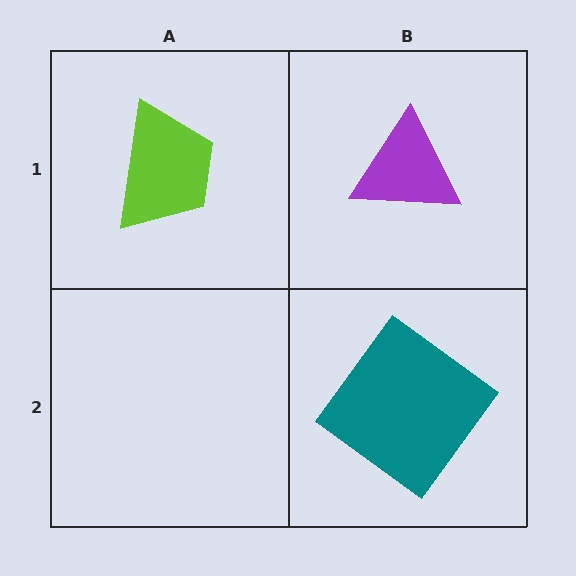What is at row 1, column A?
A lime trapezoid.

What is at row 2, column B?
A teal diamond.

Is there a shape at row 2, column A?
No, that cell is empty.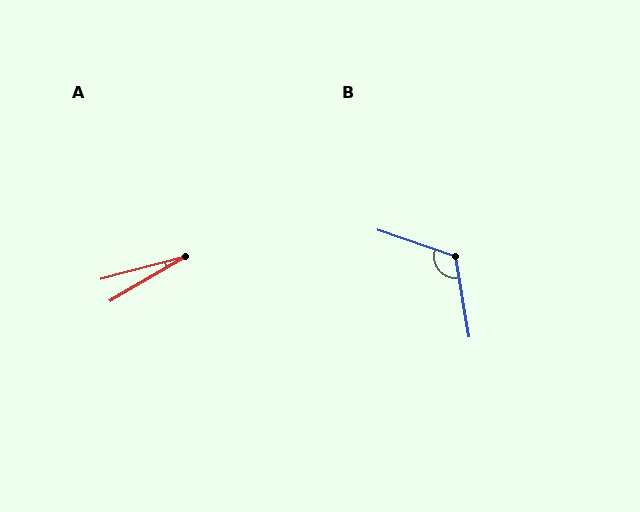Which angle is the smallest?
A, at approximately 16 degrees.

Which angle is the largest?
B, at approximately 118 degrees.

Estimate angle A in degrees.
Approximately 16 degrees.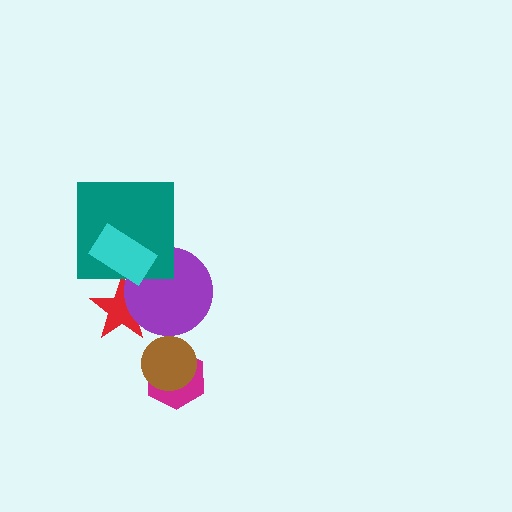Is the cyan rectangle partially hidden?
No, no other shape covers it.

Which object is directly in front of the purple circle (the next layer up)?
The teal square is directly in front of the purple circle.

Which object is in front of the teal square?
The cyan rectangle is in front of the teal square.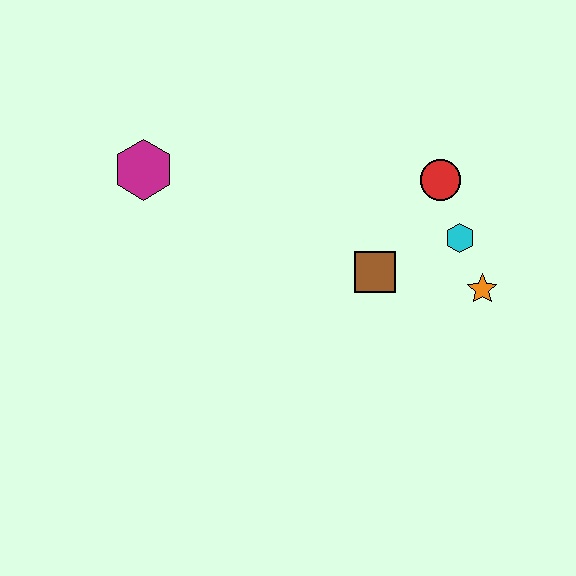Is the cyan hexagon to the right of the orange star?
No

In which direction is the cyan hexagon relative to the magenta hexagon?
The cyan hexagon is to the right of the magenta hexagon.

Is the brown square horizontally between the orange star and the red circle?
No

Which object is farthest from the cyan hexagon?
The magenta hexagon is farthest from the cyan hexagon.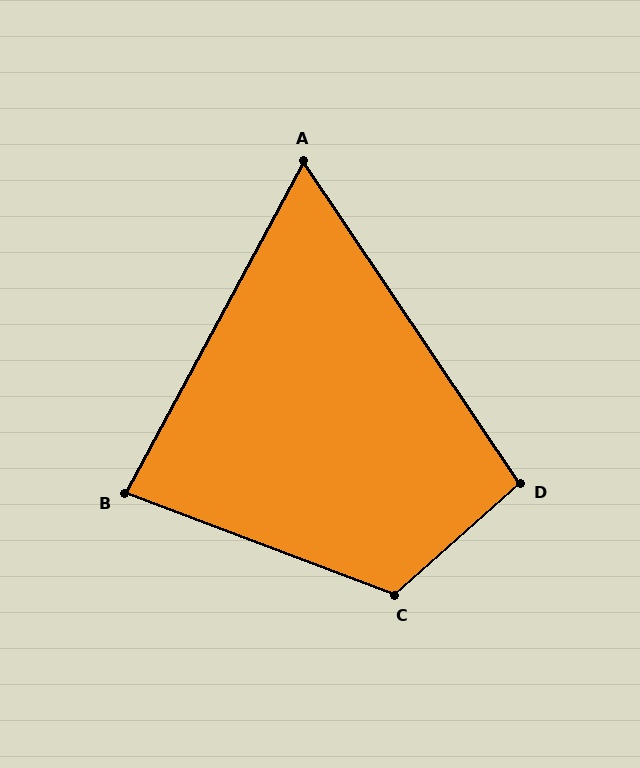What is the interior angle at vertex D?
Approximately 98 degrees (obtuse).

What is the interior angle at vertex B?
Approximately 82 degrees (acute).